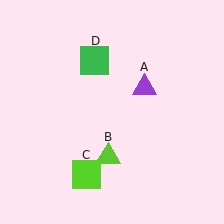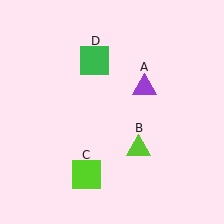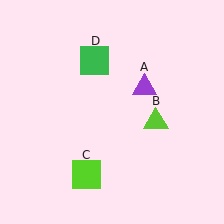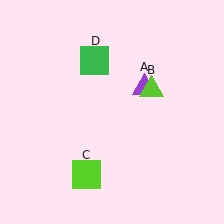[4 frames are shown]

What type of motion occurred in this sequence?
The lime triangle (object B) rotated counterclockwise around the center of the scene.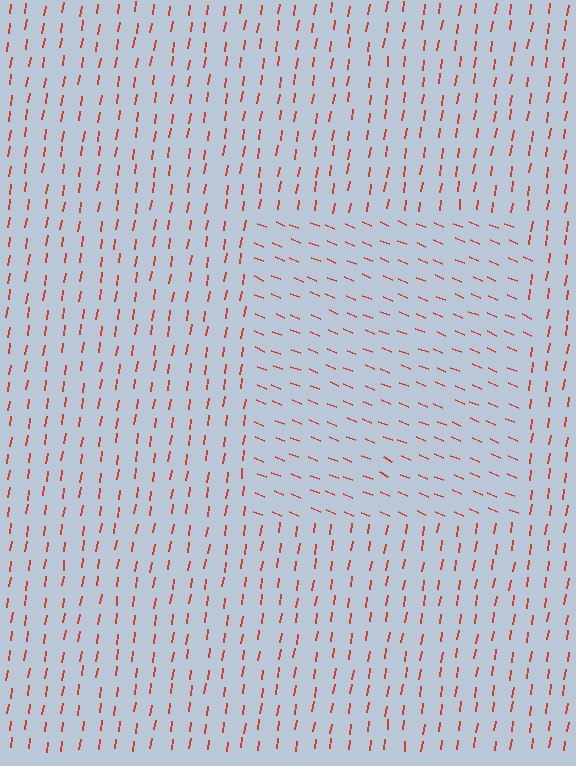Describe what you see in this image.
The image is filled with small red line segments. A rectangle region in the image has lines oriented differently from the surrounding lines, creating a visible texture boundary.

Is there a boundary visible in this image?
Yes, there is a texture boundary formed by a change in line orientation.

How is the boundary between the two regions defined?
The boundary is defined purely by a change in line orientation (approximately 76 degrees difference). All lines are the same color and thickness.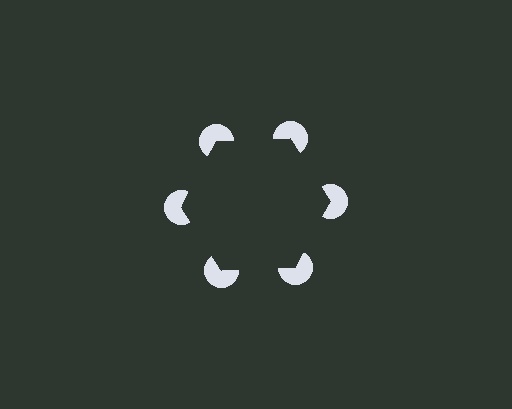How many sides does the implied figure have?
6 sides.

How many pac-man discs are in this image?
There are 6 — one at each vertex of the illusory hexagon.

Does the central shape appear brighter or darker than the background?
It typically appears slightly darker than the background, even though no actual brightness change is drawn.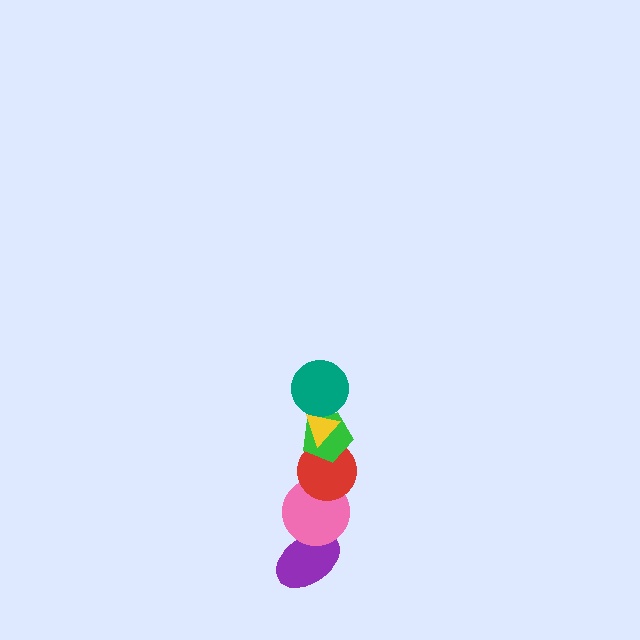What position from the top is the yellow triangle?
The yellow triangle is 1st from the top.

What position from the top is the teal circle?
The teal circle is 2nd from the top.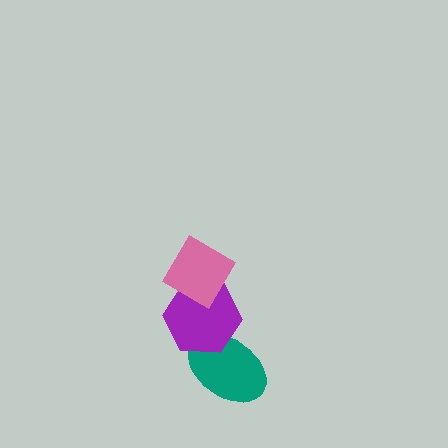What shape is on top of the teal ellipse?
The purple hexagon is on top of the teal ellipse.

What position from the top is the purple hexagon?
The purple hexagon is 2nd from the top.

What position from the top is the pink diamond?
The pink diamond is 1st from the top.